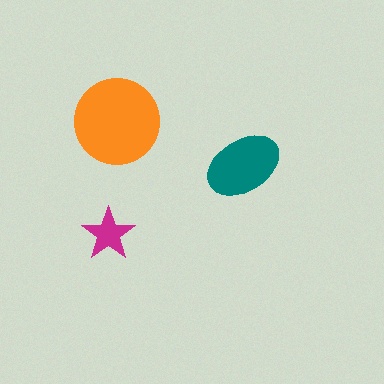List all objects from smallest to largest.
The magenta star, the teal ellipse, the orange circle.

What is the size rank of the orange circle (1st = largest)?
1st.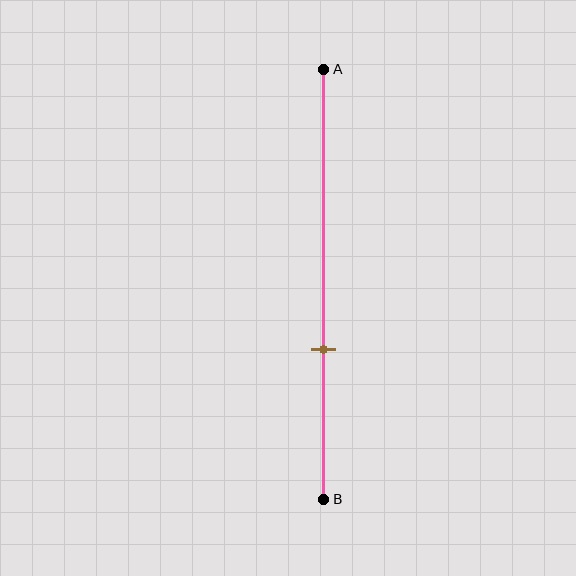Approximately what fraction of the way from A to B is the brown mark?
The brown mark is approximately 65% of the way from A to B.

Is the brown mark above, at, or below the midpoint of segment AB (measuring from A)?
The brown mark is below the midpoint of segment AB.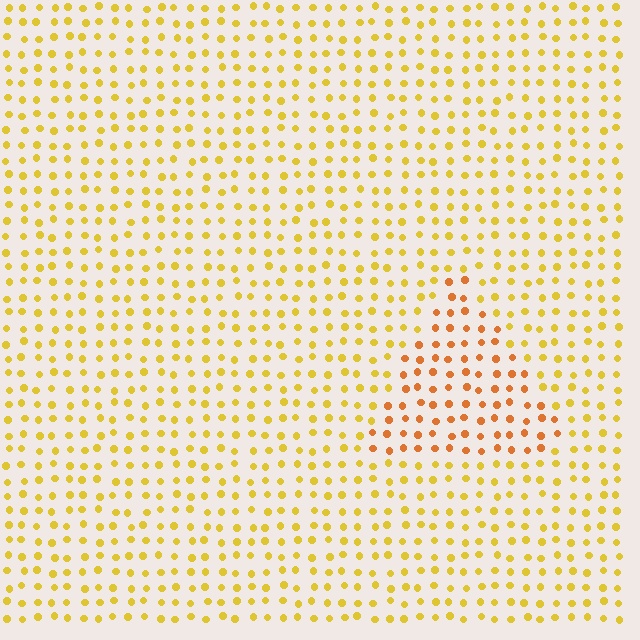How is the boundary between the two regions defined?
The boundary is defined purely by a slight shift in hue (about 29 degrees). Spacing, size, and orientation are identical on both sides.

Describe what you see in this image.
The image is filled with small yellow elements in a uniform arrangement. A triangle-shaped region is visible where the elements are tinted to a slightly different hue, forming a subtle color boundary.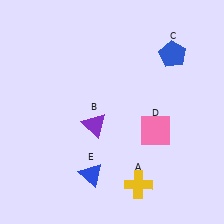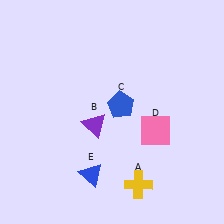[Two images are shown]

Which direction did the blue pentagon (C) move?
The blue pentagon (C) moved left.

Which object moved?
The blue pentagon (C) moved left.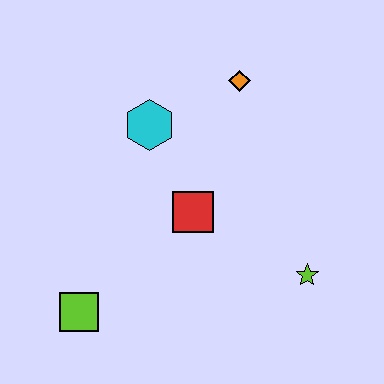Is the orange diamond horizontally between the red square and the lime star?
Yes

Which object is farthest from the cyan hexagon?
The lime star is farthest from the cyan hexagon.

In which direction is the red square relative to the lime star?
The red square is to the left of the lime star.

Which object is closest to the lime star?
The red square is closest to the lime star.